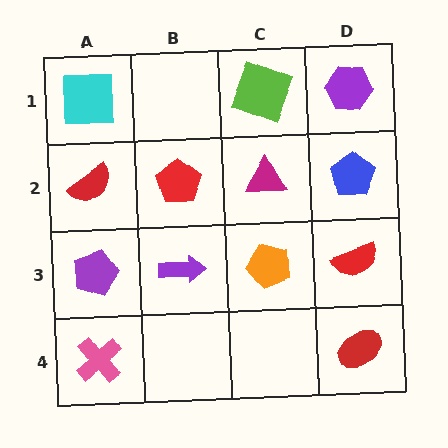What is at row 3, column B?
A purple arrow.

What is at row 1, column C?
A lime square.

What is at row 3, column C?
An orange pentagon.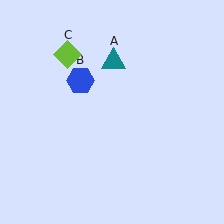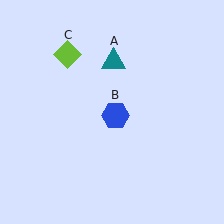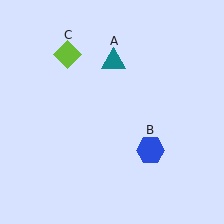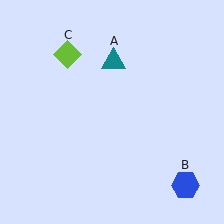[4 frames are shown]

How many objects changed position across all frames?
1 object changed position: blue hexagon (object B).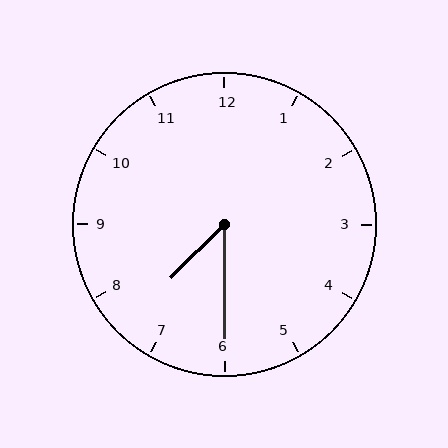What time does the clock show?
7:30.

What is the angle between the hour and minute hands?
Approximately 45 degrees.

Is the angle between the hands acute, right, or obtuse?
It is acute.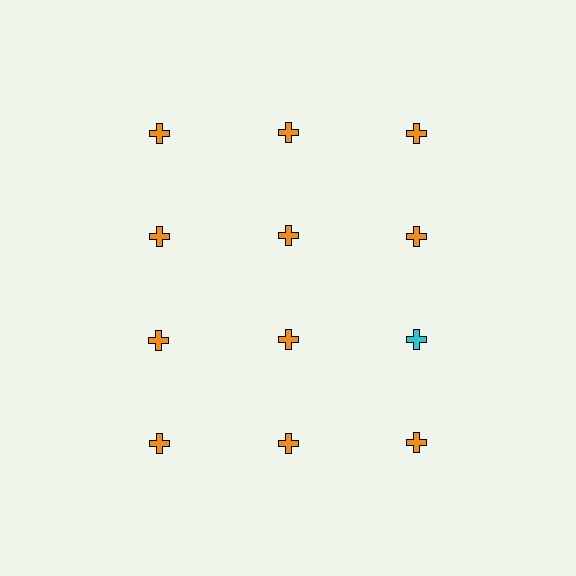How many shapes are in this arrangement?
There are 12 shapes arranged in a grid pattern.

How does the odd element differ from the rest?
It has a different color: cyan instead of orange.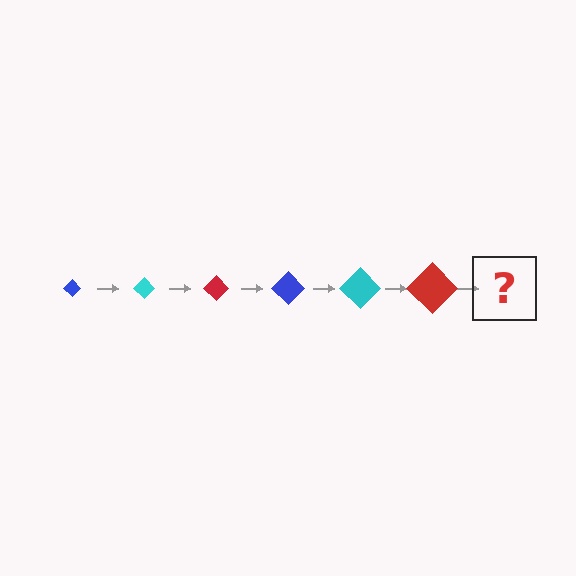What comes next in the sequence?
The next element should be a blue diamond, larger than the previous one.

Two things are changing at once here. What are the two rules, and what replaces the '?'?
The two rules are that the diamond grows larger each step and the color cycles through blue, cyan, and red. The '?' should be a blue diamond, larger than the previous one.